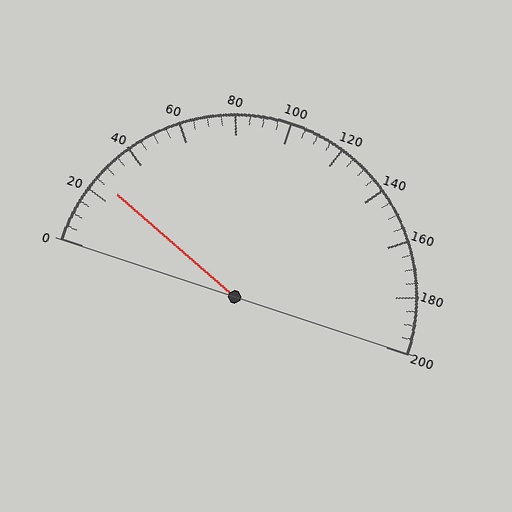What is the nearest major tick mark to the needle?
The nearest major tick mark is 20.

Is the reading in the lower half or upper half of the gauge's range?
The reading is in the lower half of the range (0 to 200).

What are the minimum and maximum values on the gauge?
The gauge ranges from 0 to 200.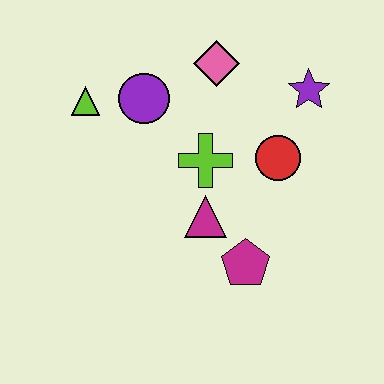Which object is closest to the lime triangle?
The purple circle is closest to the lime triangle.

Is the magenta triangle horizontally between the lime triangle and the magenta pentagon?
Yes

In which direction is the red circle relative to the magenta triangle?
The red circle is to the right of the magenta triangle.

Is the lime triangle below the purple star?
Yes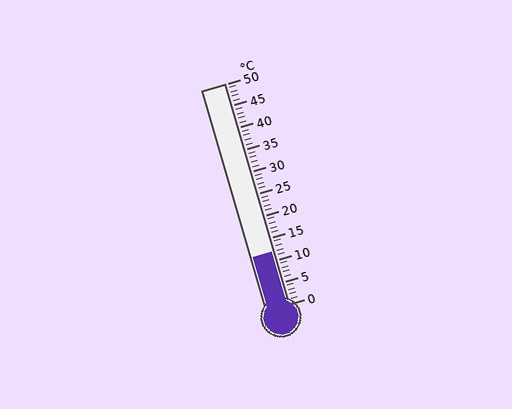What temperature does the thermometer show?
The thermometer shows approximately 12°C.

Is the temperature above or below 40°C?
The temperature is below 40°C.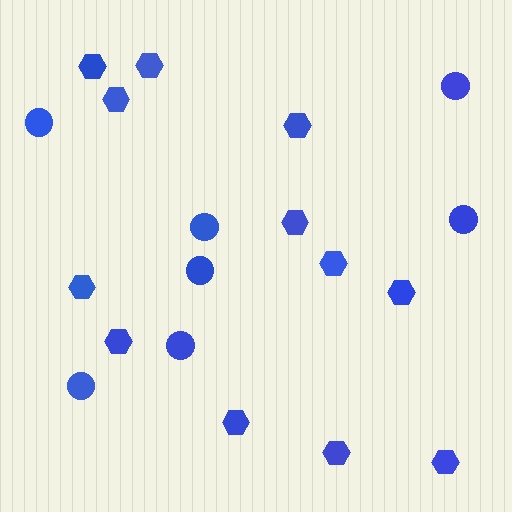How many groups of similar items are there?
There are 2 groups: one group of circles (7) and one group of hexagons (12).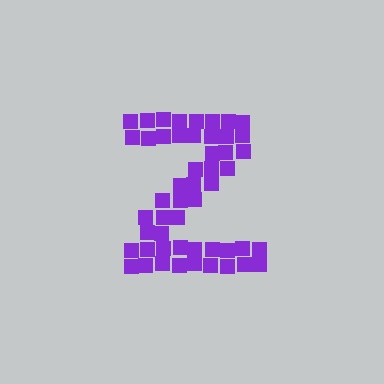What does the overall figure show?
The overall figure shows the letter Z.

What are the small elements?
The small elements are squares.